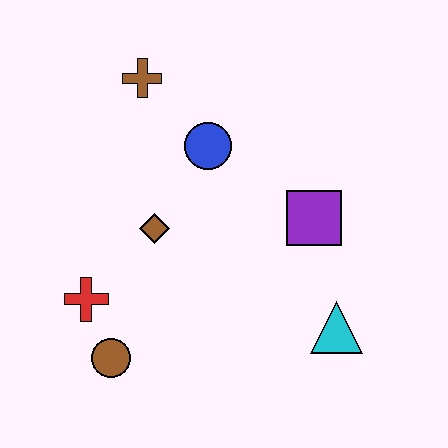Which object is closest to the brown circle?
The red cross is closest to the brown circle.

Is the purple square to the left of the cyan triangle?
Yes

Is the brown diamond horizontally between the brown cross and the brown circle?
No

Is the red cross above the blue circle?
No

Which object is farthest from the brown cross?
The cyan triangle is farthest from the brown cross.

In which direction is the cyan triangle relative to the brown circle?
The cyan triangle is to the right of the brown circle.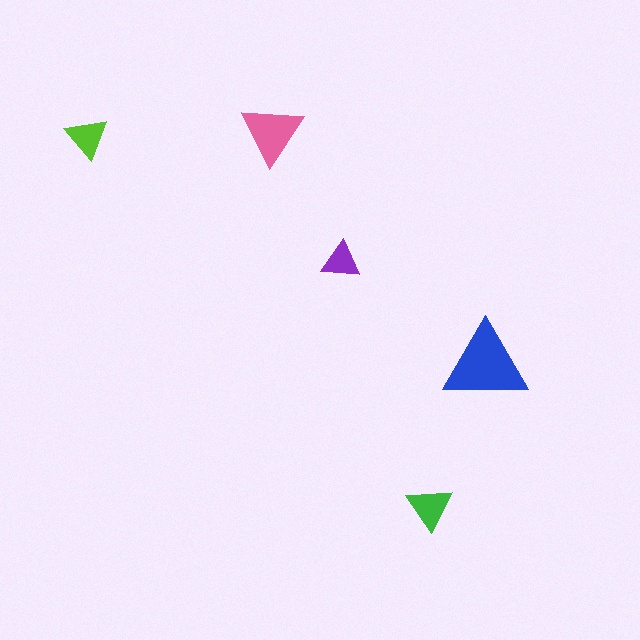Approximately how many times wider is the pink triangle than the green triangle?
About 1.5 times wider.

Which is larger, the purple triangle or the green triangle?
The green one.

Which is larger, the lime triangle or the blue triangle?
The blue one.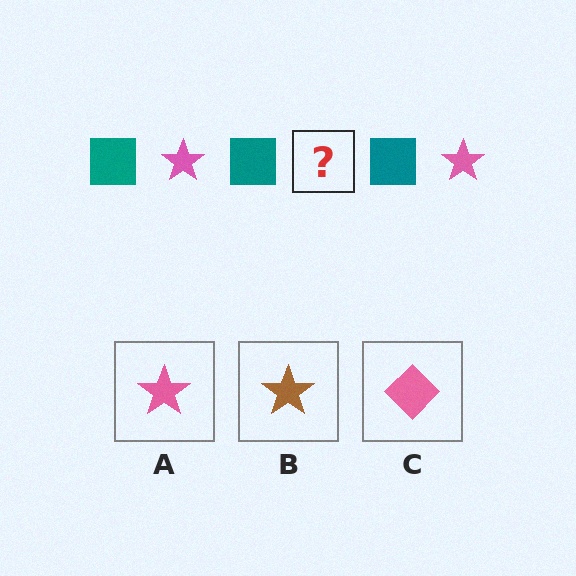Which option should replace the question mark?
Option A.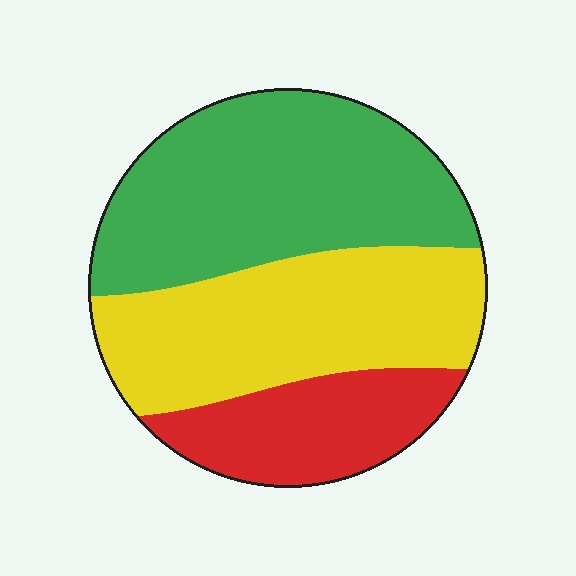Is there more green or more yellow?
Green.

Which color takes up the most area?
Green, at roughly 45%.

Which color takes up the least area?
Red, at roughly 20%.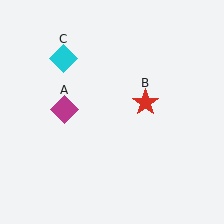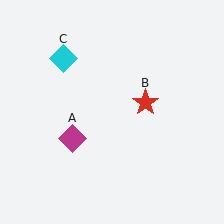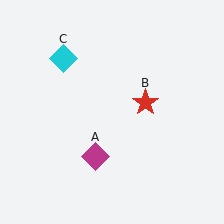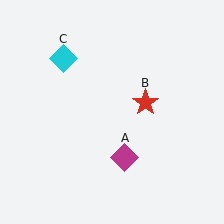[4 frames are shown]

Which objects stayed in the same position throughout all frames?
Red star (object B) and cyan diamond (object C) remained stationary.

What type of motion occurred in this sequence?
The magenta diamond (object A) rotated counterclockwise around the center of the scene.